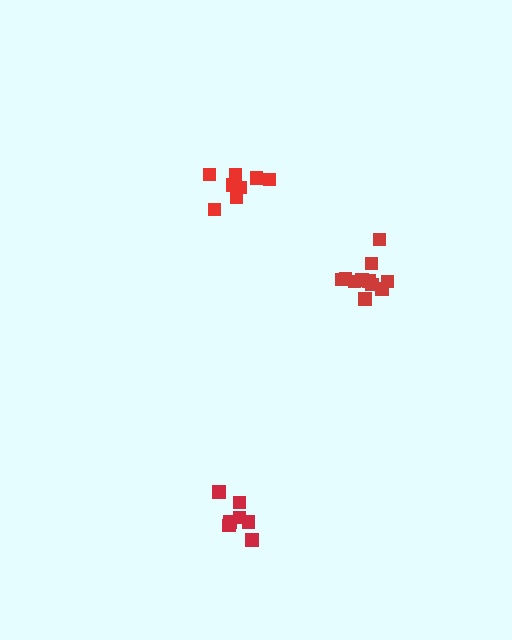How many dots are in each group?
Group 1: 8 dots, Group 2: 7 dots, Group 3: 11 dots (26 total).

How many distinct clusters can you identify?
There are 3 distinct clusters.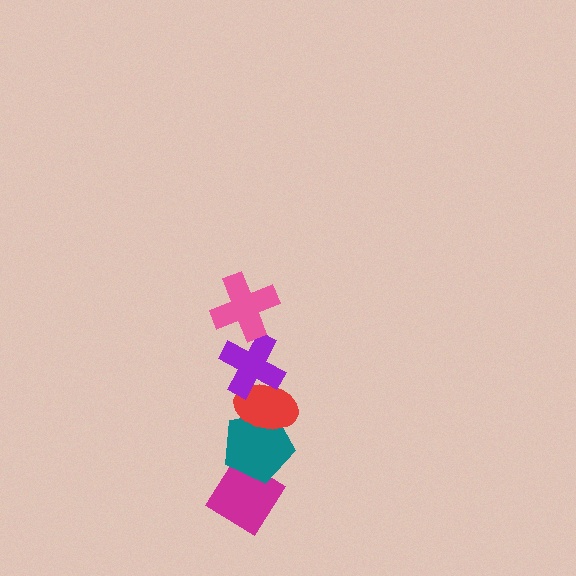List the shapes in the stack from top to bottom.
From top to bottom: the pink cross, the purple cross, the red ellipse, the teal pentagon, the magenta diamond.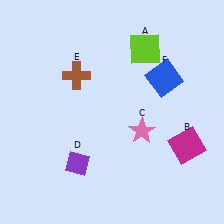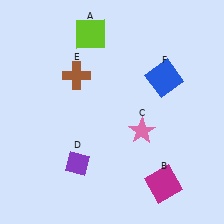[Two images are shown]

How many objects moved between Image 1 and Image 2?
2 objects moved between the two images.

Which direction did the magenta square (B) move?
The magenta square (B) moved down.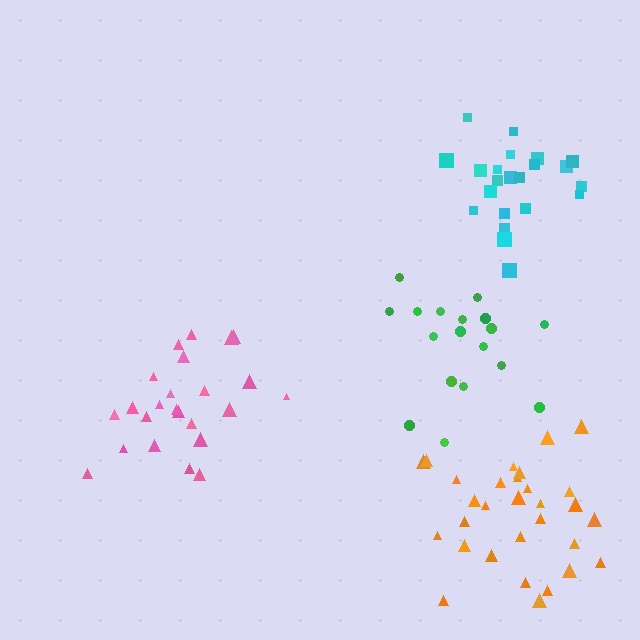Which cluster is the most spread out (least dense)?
Green.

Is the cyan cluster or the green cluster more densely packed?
Cyan.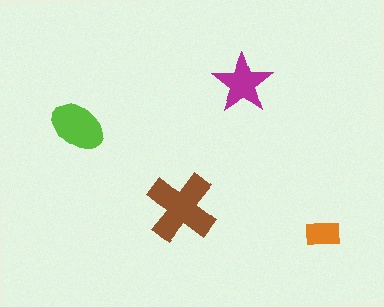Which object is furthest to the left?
The lime ellipse is leftmost.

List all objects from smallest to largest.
The orange rectangle, the magenta star, the lime ellipse, the brown cross.